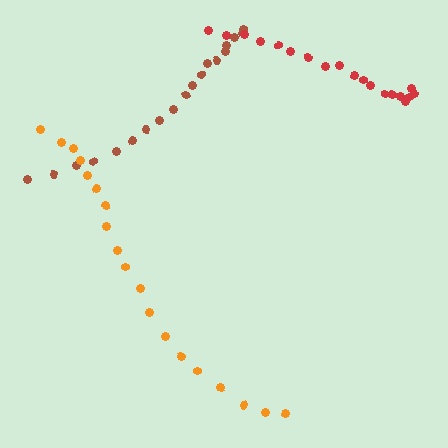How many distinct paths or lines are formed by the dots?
There are 3 distinct paths.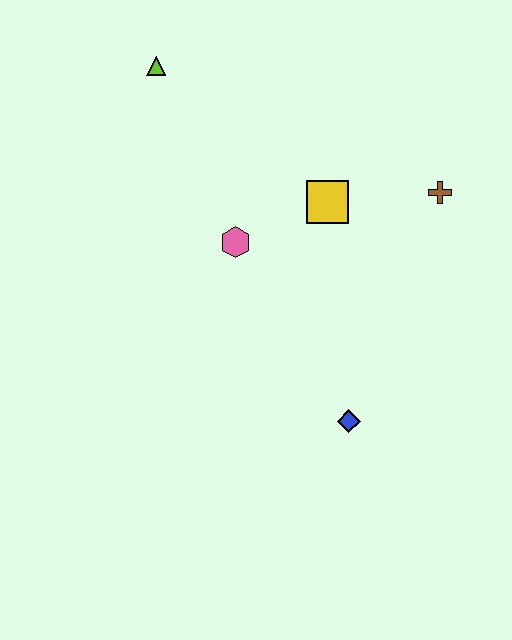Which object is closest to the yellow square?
The pink hexagon is closest to the yellow square.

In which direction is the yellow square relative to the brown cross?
The yellow square is to the left of the brown cross.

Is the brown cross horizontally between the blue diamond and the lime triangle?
No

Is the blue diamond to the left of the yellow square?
No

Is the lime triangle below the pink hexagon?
No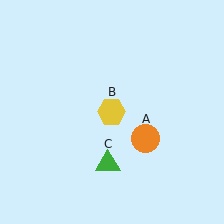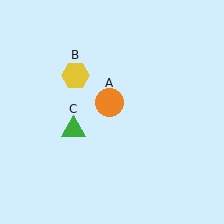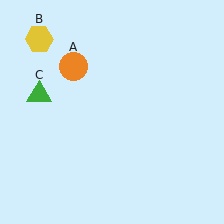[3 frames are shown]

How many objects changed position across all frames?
3 objects changed position: orange circle (object A), yellow hexagon (object B), green triangle (object C).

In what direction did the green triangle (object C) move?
The green triangle (object C) moved up and to the left.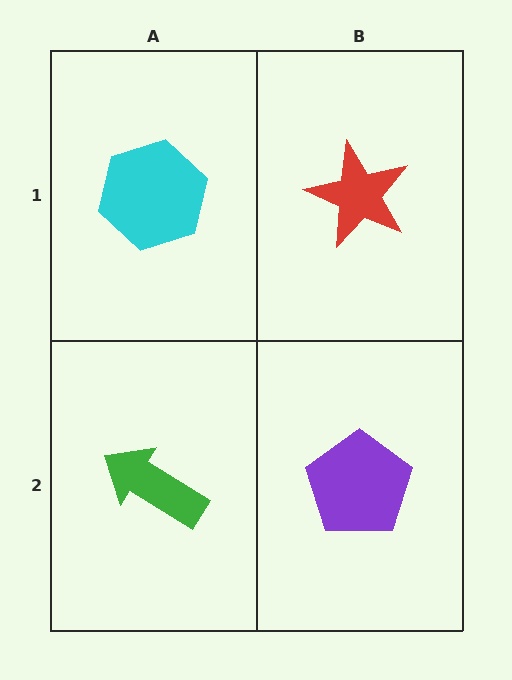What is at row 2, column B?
A purple pentagon.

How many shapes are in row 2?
2 shapes.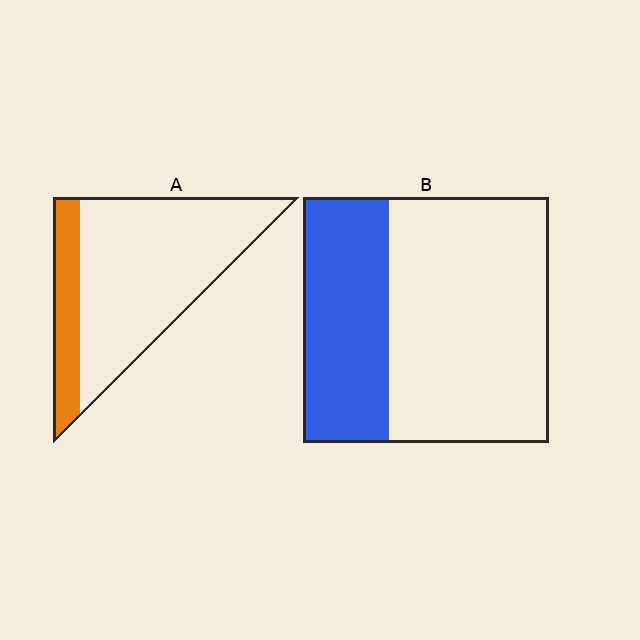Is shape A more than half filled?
No.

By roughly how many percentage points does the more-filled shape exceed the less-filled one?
By roughly 15 percentage points (B over A).